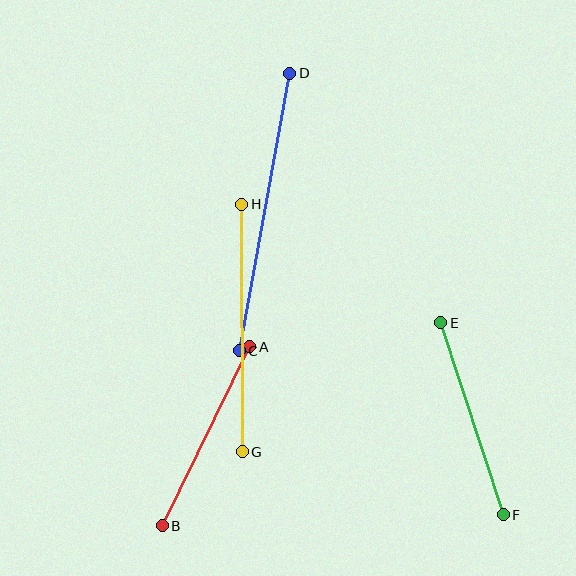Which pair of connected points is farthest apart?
Points C and D are farthest apart.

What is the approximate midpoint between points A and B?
The midpoint is at approximately (206, 436) pixels.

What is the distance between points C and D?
The distance is approximately 282 pixels.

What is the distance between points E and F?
The distance is approximately 202 pixels.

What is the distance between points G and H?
The distance is approximately 247 pixels.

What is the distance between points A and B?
The distance is approximately 199 pixels.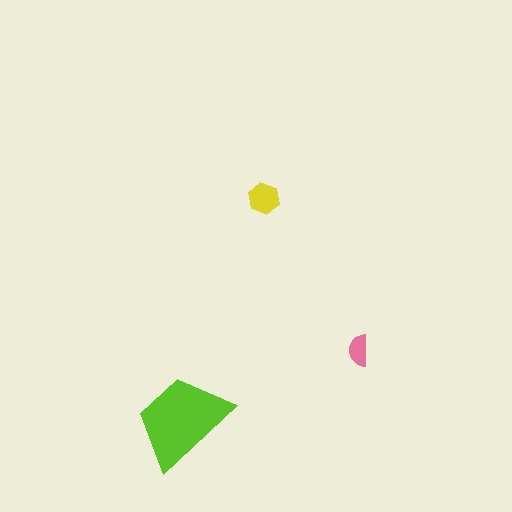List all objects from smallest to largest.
The pink semicircle, the yellow hexagon, the lime trapezoid.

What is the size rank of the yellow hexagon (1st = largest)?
2nd.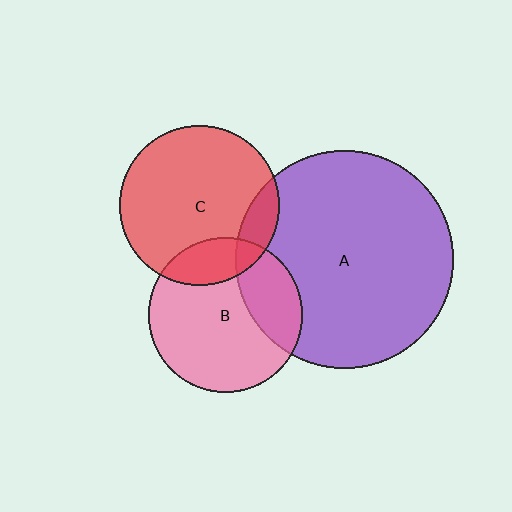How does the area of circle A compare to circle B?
Approximately 2.0 times.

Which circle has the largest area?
Circle A (purple).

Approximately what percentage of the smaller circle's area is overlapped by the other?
Approximately 15%.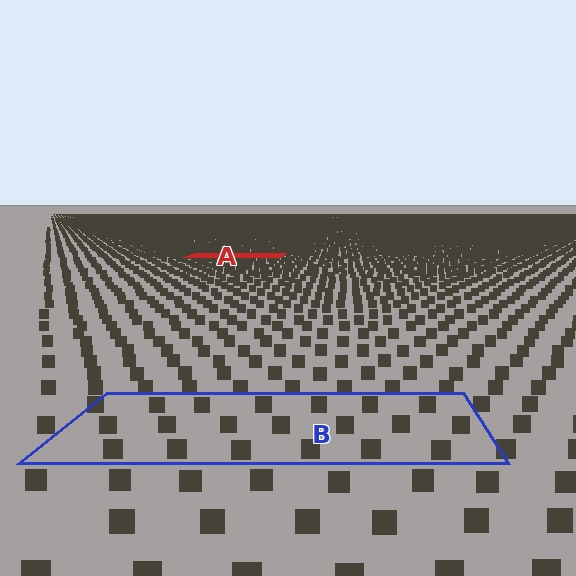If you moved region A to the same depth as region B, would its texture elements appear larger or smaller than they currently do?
They would appear larger. At a closer depth, the same texture elements are projected at a bigger on-screen size.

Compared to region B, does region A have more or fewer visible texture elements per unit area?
Region A has more texture elements per unit area — they are packed more densely because it is farther away.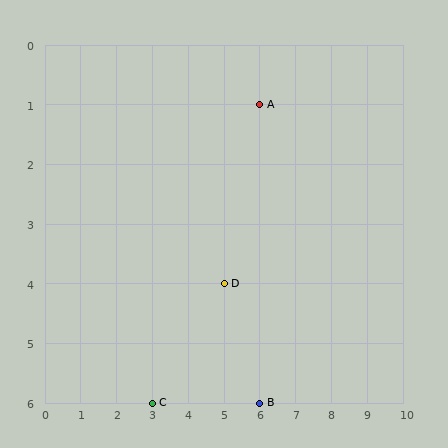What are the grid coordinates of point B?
Point B is at grid coordinates (6, 6).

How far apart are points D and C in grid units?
Points D and C are 2 columns and 2 rows apart (about 2.8 grid units diagonally).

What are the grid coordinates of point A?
Point A is at grid coordinates (6, 1).